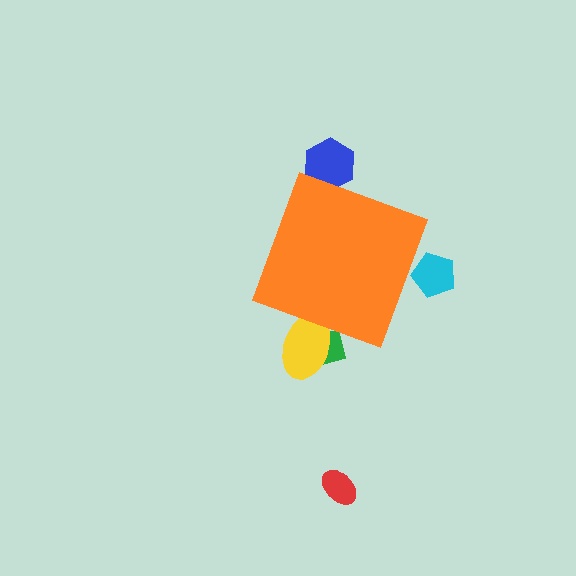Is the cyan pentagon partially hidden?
Yes, the cyan pentagon is partially hidden behind the orange diamond.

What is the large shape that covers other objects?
An orange diamond.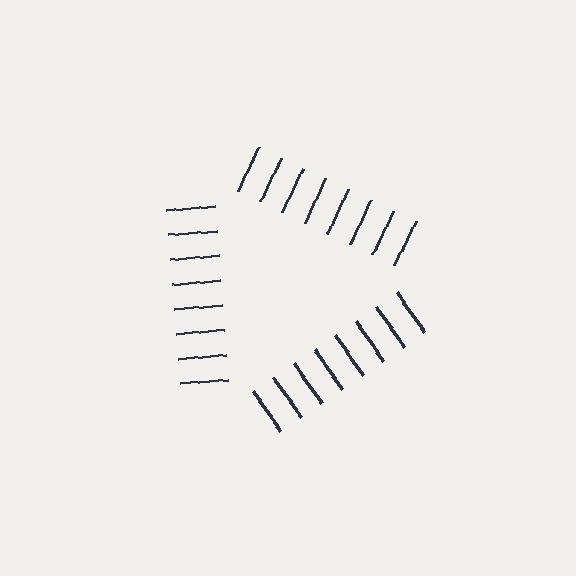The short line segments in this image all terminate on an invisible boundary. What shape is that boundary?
An illusory triangle — the line segments terminate on its edges but no continuous stroke is drawn.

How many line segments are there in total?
24 — 8 along each of the 3 edges.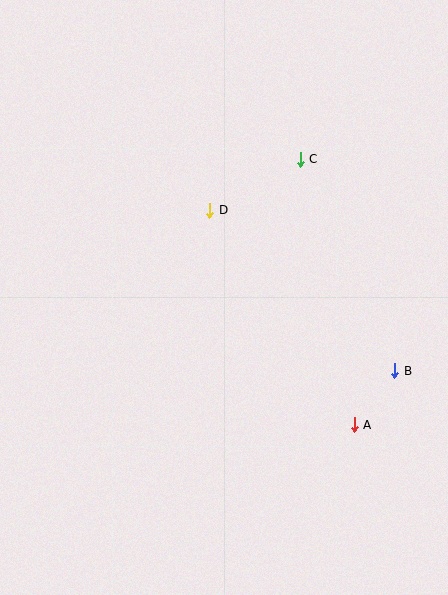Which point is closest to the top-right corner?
Point C is closest to the top-right corner.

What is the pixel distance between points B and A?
The distance between B and A is 67 pixels.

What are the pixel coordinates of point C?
Point C is at (300, 159).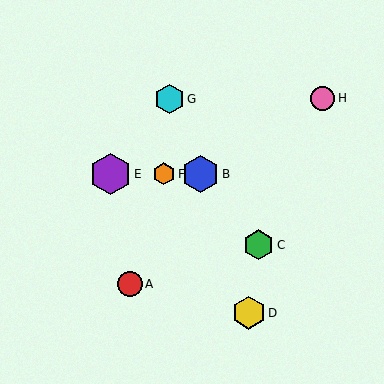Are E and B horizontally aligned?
Yes, both are at y≈174.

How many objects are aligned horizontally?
3 objects (B, E, F) are aligned horizontally.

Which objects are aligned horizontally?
Objects B, E, F are aligned horizontally.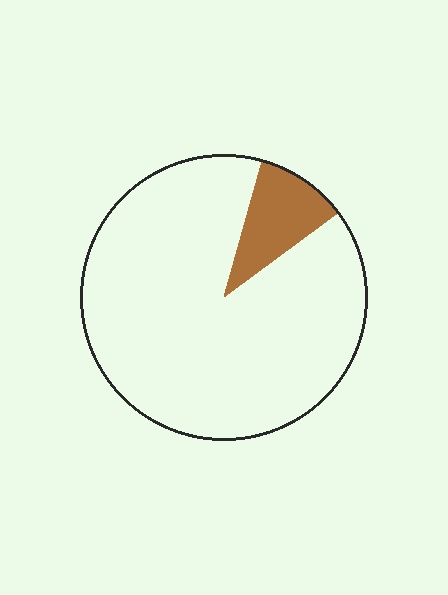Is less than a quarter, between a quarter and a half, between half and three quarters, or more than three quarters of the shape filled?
Less than a quarter.